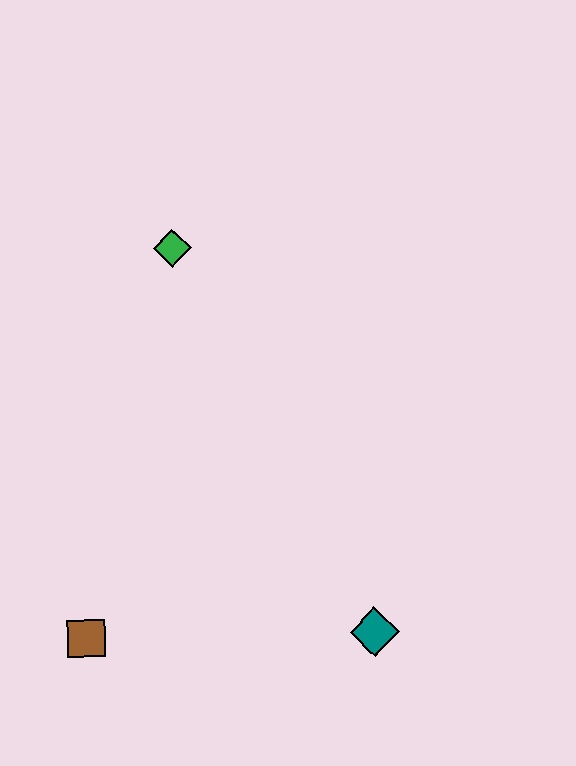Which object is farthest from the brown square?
The green diamond is farthest from the brown square.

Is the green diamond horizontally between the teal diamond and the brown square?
Yes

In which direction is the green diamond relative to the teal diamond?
The green diamond is above the teal diamond.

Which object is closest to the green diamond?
The brown square is closest to the green diamond.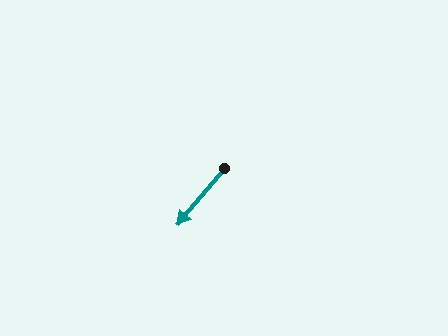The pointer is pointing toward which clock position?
Roughly 7 o'clock.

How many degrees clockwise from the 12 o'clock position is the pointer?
Approximately 220 degrees.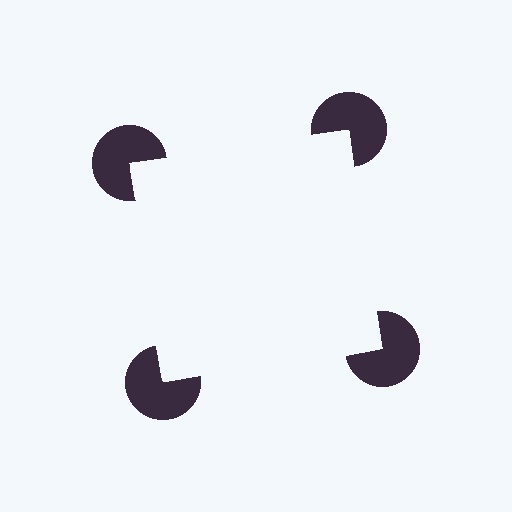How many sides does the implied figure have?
4 sides.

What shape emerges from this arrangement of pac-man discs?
An illusory square — its edges are inferred from the aligned wedge cuts in the pac-man discs, not physically drawn.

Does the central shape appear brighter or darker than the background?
It typically appears slightly brighter than the background, even though no actual brightness change is drawn.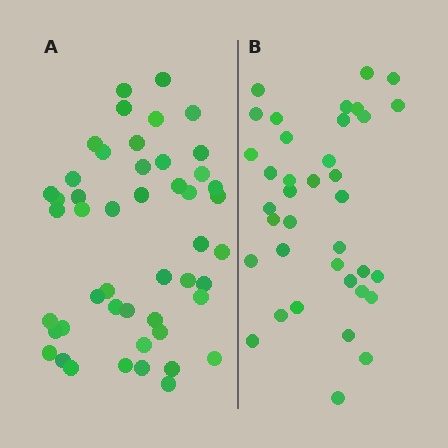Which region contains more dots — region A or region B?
Region A (the left region) has more dots.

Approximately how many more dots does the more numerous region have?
Region A has roughly 12 or so more dots than region B.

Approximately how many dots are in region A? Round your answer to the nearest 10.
About 50 dots. (The exact count is 48, which rounds to 50.)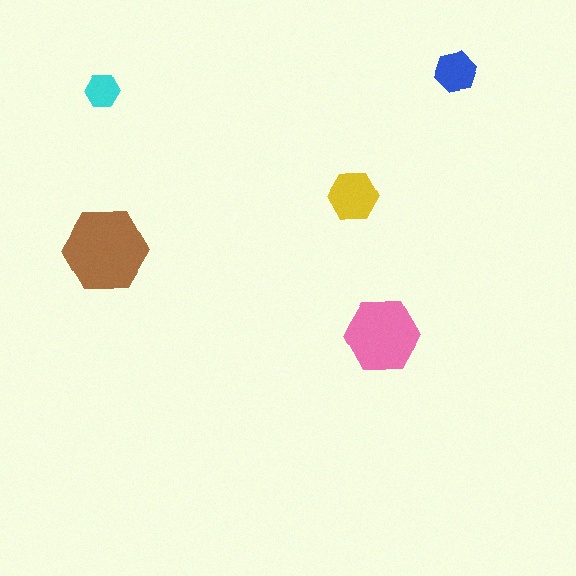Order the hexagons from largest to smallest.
the brown one, the pink one, the yellow one, the blue one, the cyan one.